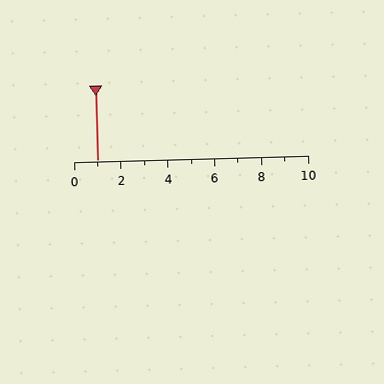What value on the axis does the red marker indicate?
The marker indicates approximately 1.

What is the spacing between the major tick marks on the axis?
The major ticks are spaced 2 apart.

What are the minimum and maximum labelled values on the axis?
The axis runs from 0 to 10.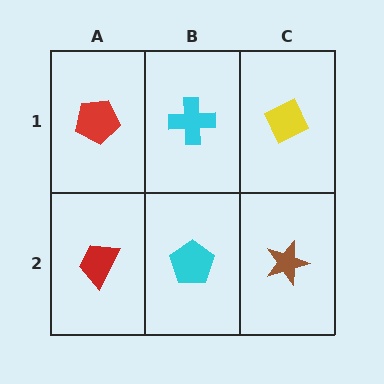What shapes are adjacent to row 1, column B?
A cyan pentagon (row 2, column B), a red pentagon (row 1, column A), a yellow diamond (row 1, column C).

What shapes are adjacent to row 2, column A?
A red pentagon (row 1, column A), a cyan pentagon (row 2, column B).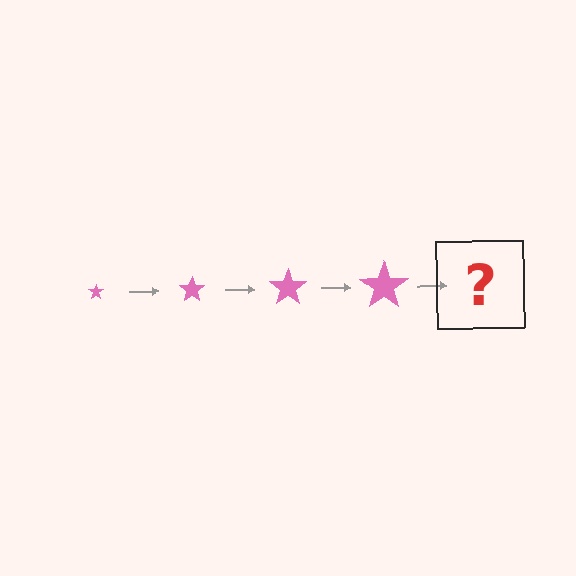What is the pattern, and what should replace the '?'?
The pattern is that the star gets progressively larger each step. The '?' should be a pink star, larger than the previous one.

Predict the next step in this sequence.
The next step is a pink star, larger than the previous one.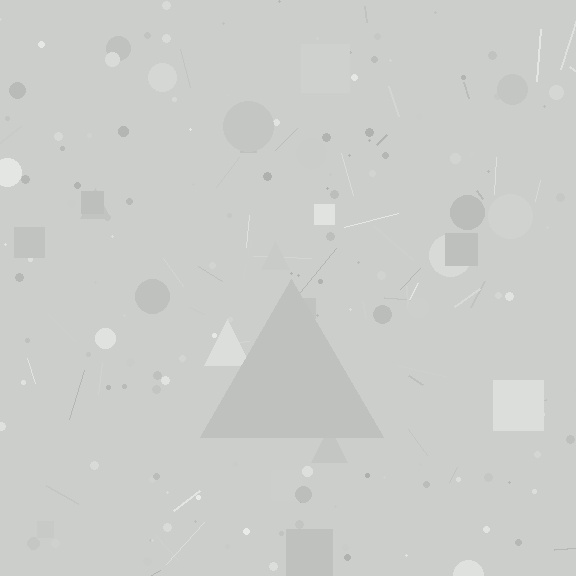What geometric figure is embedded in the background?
A triangle is embedded in the background.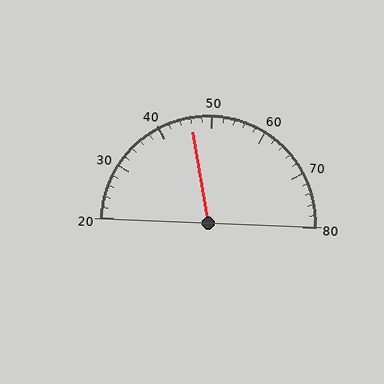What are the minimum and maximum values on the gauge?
The gauge ranges from 20 to 80.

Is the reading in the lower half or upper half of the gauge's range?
The reading is in the lower half of the range (20 to 80).